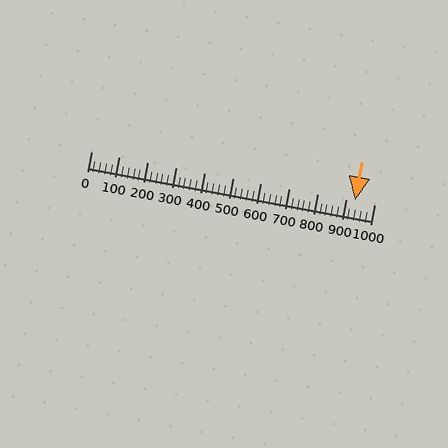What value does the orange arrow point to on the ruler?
The orange arrow points to approximately 933.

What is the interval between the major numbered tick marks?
The major tick marks are spaced 100 units apart.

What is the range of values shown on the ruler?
The ruler shows values from 0 to 1000.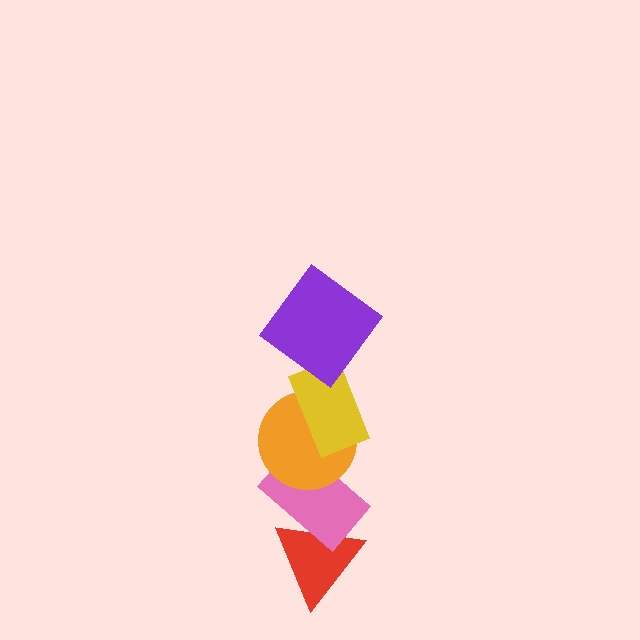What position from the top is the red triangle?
The red triangle is 5th from the top.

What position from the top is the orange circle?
The orange circle is 3rd from the top.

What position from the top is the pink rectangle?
The pink rectangle is 4th from the top.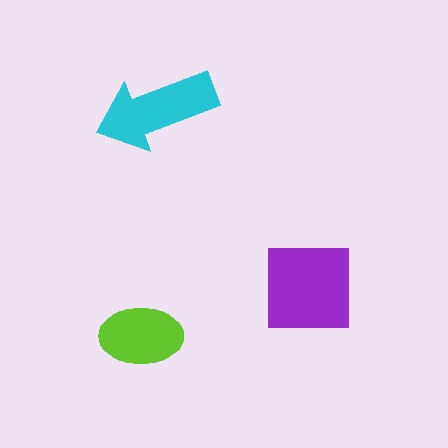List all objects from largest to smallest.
The purple square, the cyan arrow, the lime ellipse.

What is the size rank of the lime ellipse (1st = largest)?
3rd.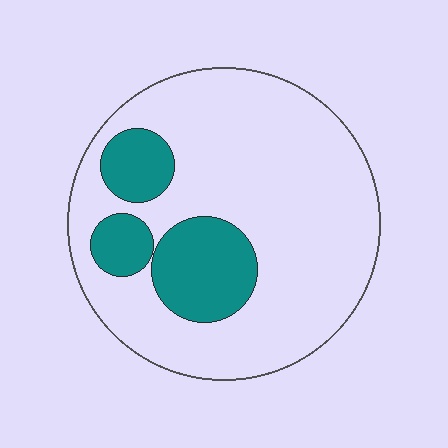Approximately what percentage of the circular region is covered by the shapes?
Approximately 20%.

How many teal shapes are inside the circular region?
3.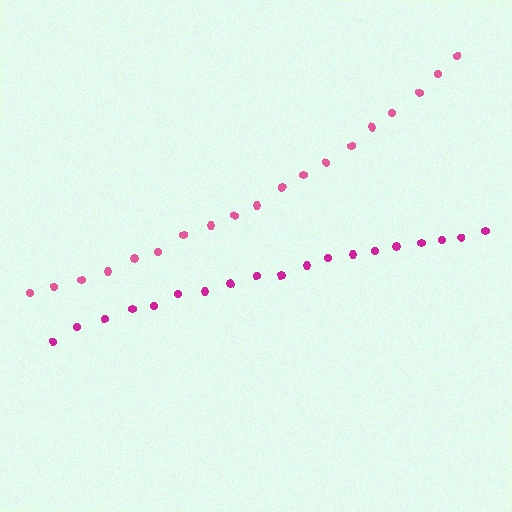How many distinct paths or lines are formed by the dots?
There are 2 distinct paths.